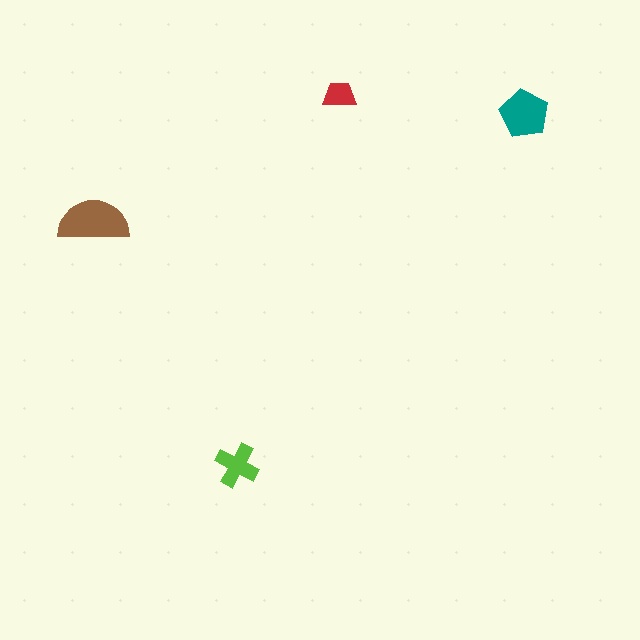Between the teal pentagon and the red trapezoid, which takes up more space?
The teal pentagon.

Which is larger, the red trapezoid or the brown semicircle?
The brown semicircle.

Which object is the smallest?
The red trapezoid.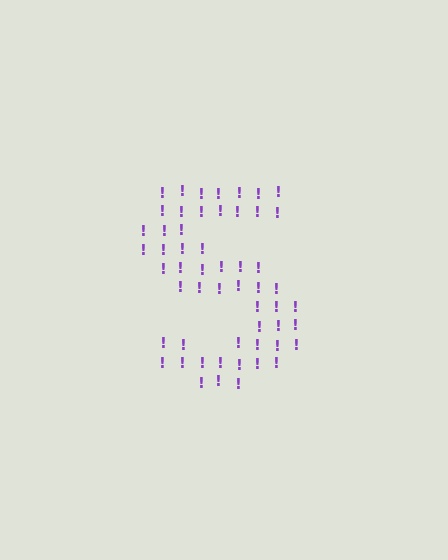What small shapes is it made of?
It is made of small exclamation marks.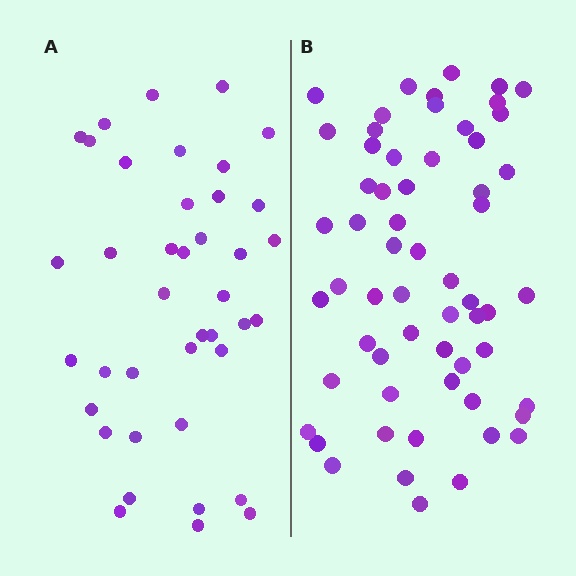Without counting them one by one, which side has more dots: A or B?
Region B (the right region) has more dots.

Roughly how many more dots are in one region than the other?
Region B has approximately 20 more dots than region A.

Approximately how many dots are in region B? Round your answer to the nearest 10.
About 60 dots.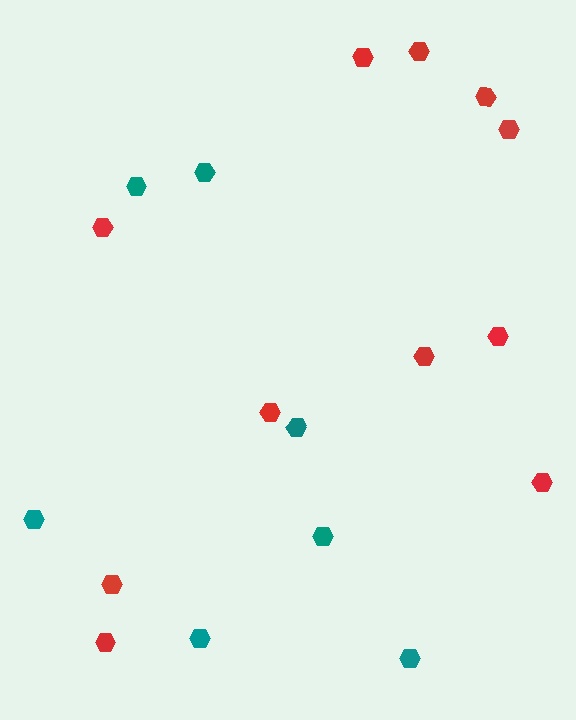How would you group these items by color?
There are 2 groups: one group of red hexagons (11) and one group of teal hexagons (7).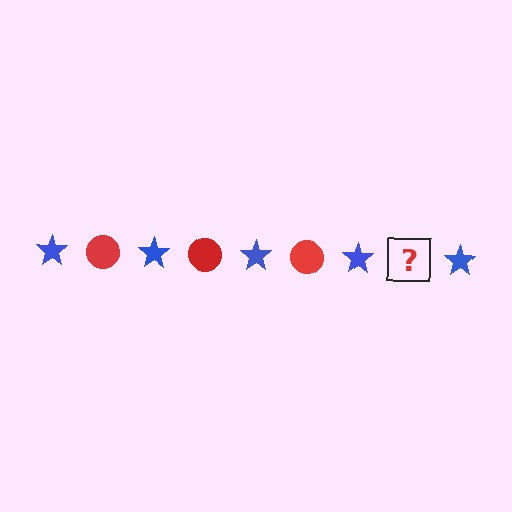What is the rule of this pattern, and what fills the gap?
The rule is that the pattern alternates between blue star and red circle. The gap should be filled with a red circle.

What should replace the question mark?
The question mark should be replaced with a red circle.